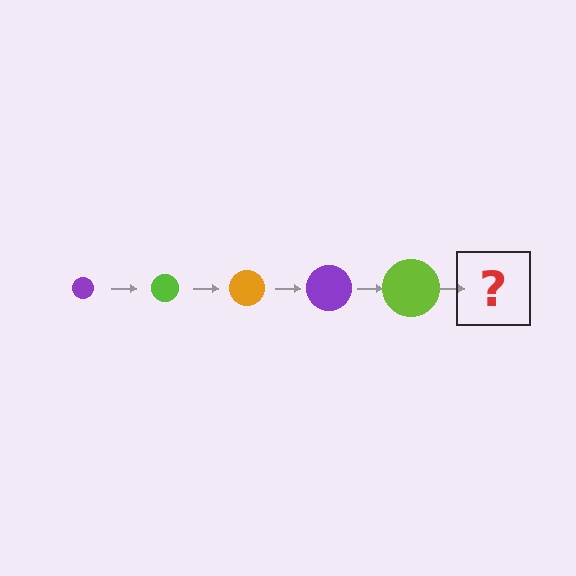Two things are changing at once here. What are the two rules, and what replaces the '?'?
The two rules are that the circle grows larger each step and the color cycles through purple, lime, and orange. The '?' should be an orange circle, larger than the previous one.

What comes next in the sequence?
The next element should be an orange circle, larger than the previous one.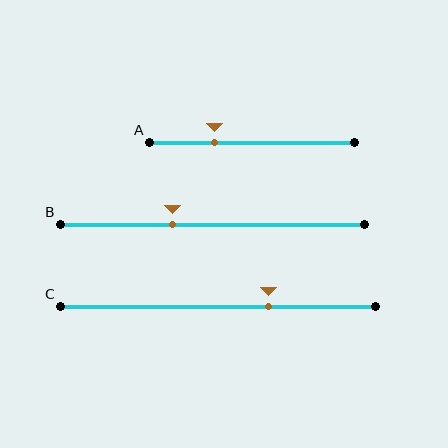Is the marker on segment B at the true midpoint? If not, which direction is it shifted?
No, the marker on segment B is shifted to the left by about 13% of the segment length.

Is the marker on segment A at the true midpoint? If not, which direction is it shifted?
No, the marker on segment A is shifted to the left by about 18% of the segment length.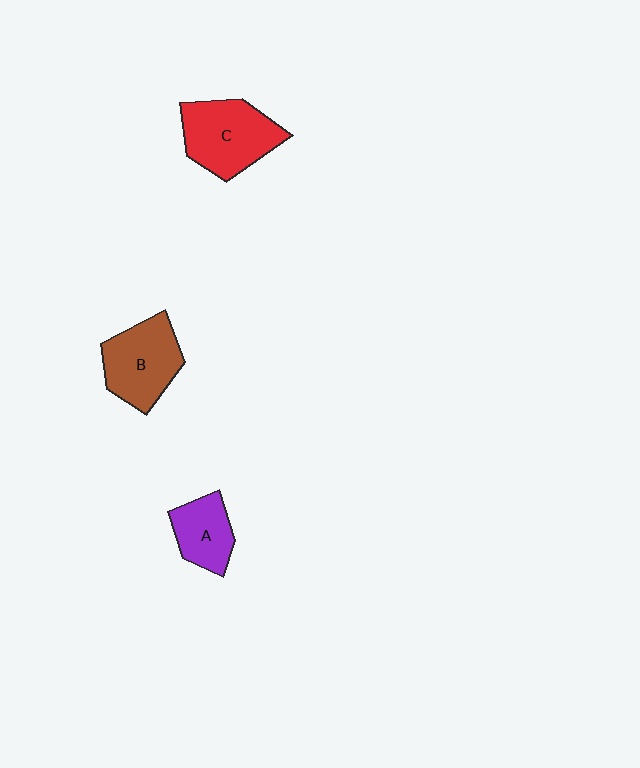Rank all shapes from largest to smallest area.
From largest to smallest: C (red), B (brown), A (purple).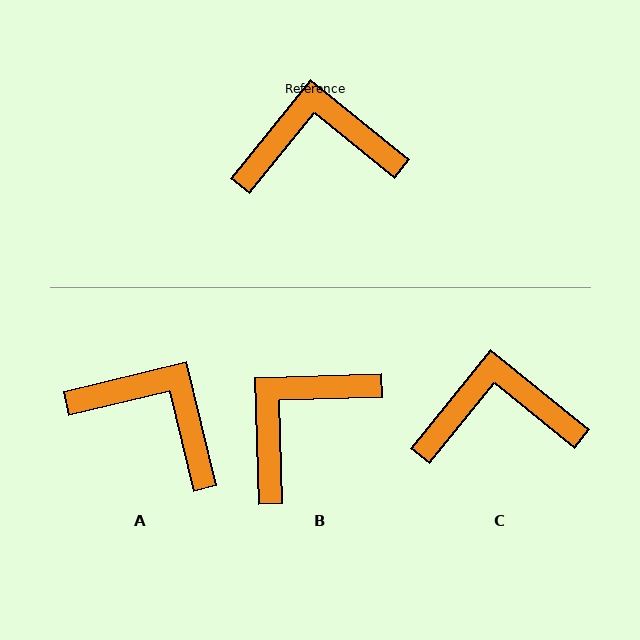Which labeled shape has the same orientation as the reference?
C.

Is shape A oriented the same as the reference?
No, it is off by about 37 degrees.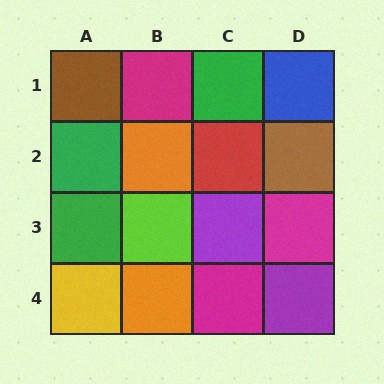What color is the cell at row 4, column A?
Yellow.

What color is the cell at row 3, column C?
Purple.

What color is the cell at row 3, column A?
Green.